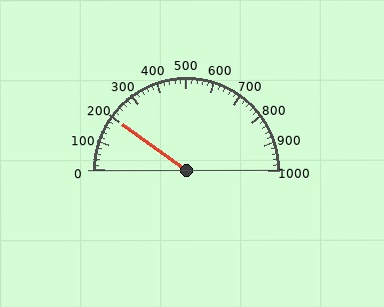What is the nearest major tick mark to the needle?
The nearest major tick mark is 200.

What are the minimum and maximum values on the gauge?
The gauge ranges from 0 to 1000.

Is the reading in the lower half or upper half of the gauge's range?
The reading is in the lower half of the range (0 to 1000).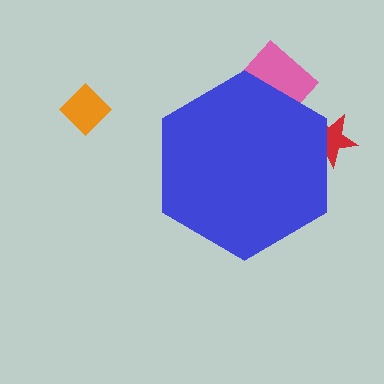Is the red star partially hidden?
Yes, the red star is partially hidden behind the blue hexagon.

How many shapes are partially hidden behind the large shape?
2 shapes are partially hidden.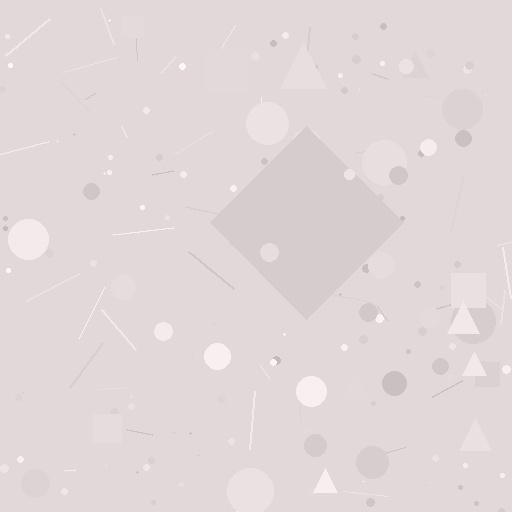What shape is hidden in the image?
A diamond is hidden in the image.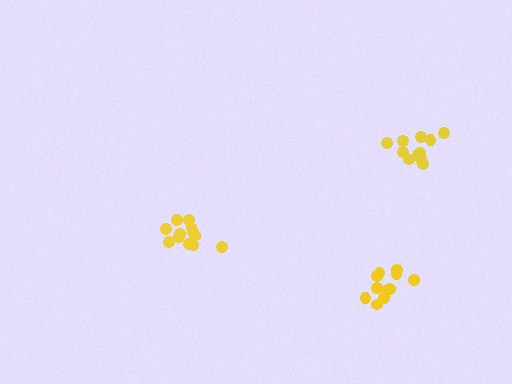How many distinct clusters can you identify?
There are 3 distinct clusters.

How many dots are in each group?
Group 1: 13 dots, Group 2: 11 dots, Group 3: 11 dots (35 total).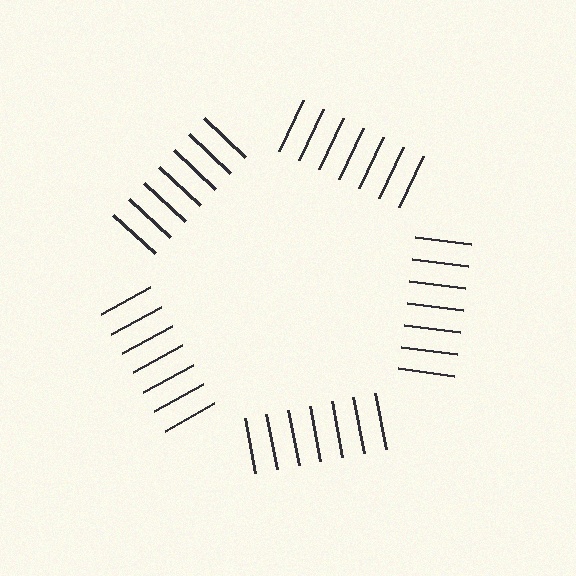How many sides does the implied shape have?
5 sides — the line-ends trace a pentagon.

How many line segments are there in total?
35 — 7 along each of the 5 edges.